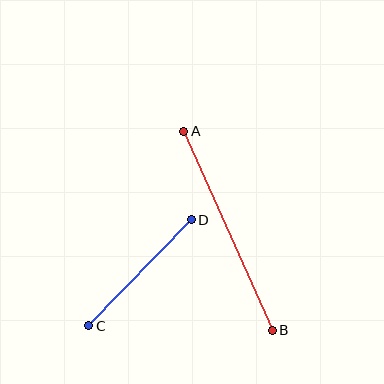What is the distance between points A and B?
The distance is approximately 218 pixels.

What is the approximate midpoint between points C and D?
The midpoint is at approximately (140, 273) pixels.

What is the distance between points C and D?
The distance is approximately 147 pixels.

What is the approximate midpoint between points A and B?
The midpoint is at approximately (228, 231) pixels.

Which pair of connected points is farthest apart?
Points A and B are farthest apart.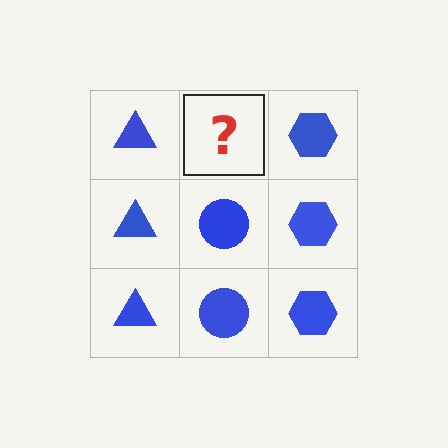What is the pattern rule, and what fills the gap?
The rule is that each column has a consistent shape. The gap should be filled with a blue circle.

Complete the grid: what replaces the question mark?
The question mark should be replaced with a blue circle.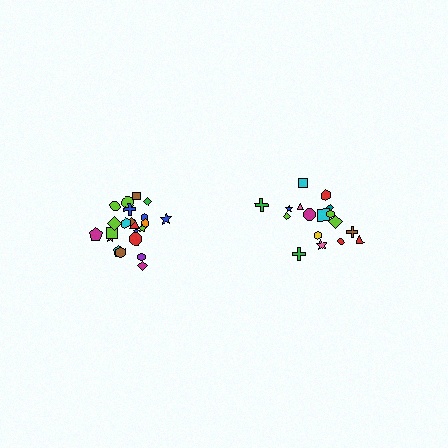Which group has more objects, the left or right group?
The left group.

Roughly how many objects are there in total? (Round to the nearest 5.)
Roughly 40 objects in total.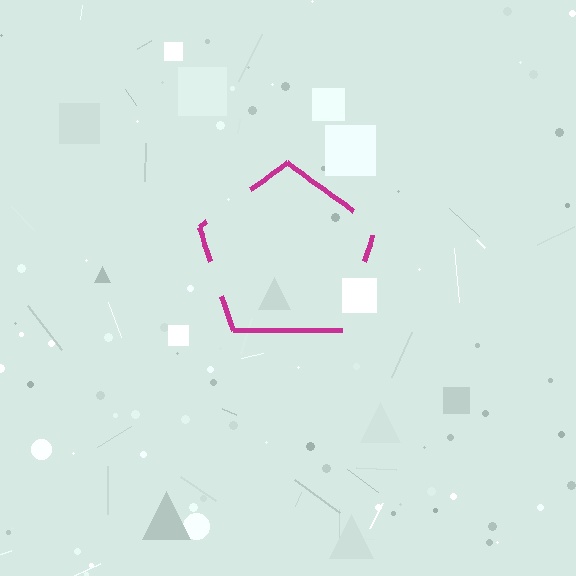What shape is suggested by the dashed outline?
The dashed outline suggests a pentagon.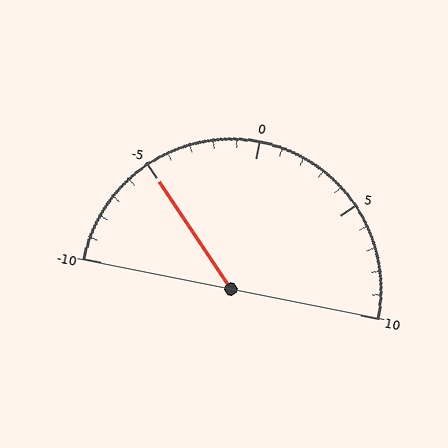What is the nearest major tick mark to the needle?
The nearest major tick mark is -5.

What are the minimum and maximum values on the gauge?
The gauge ranges from -10 to 10.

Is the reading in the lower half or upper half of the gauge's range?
The reading is in the lower half of the range (-10 to 10).